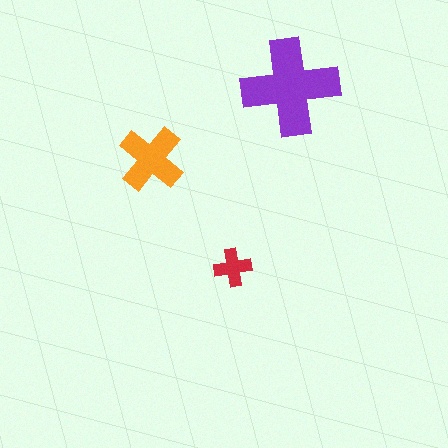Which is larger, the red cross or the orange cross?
The orange one.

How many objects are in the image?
There are 3 objects in the image.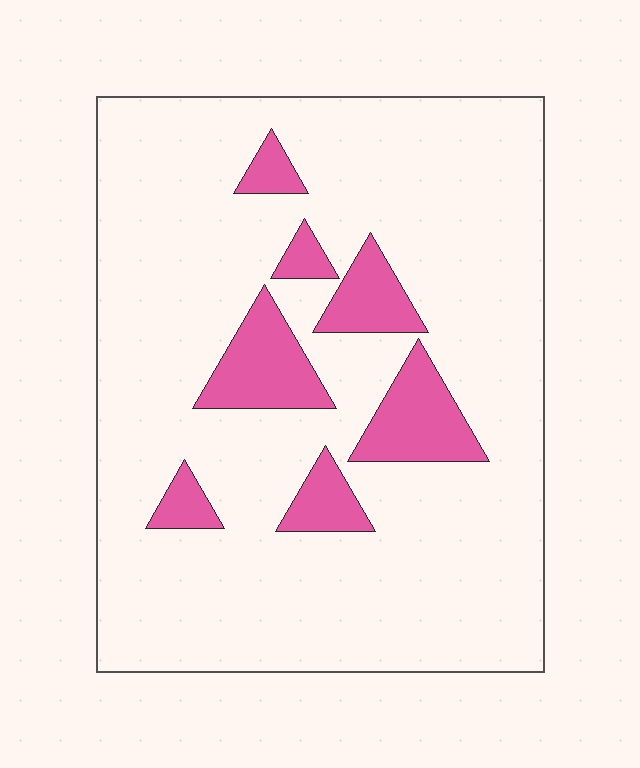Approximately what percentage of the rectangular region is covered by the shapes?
Approximately 15%.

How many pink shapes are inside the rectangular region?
7.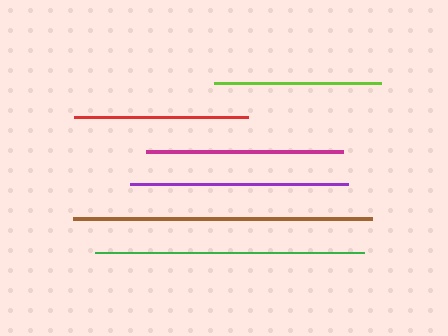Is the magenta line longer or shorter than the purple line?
The purple line is longer than the magenta line.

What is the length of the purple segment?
The purple segment is approximately 218 pixels long.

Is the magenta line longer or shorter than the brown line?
The brown line is longer than the magenta line.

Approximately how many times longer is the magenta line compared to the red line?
The magenta line is approximately 1.1 times the length of the red line.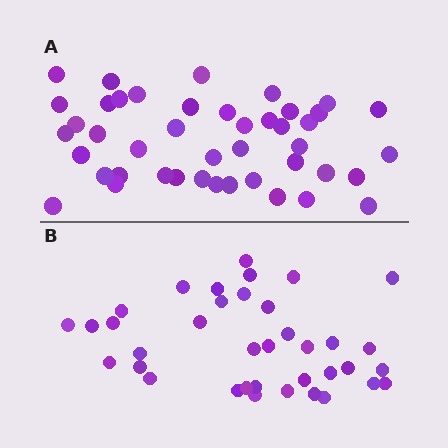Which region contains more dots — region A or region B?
Region A (the top region) has more dots.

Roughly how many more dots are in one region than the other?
Region A has roughly 8 or so more dots than region B.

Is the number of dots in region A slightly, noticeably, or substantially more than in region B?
Region A has only slightly more — the two regions are fairly close. The ratio is roughly 1.2 to 1.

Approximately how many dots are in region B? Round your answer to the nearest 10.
About 40 dots. (The exact count is 37, which rounds to 40.)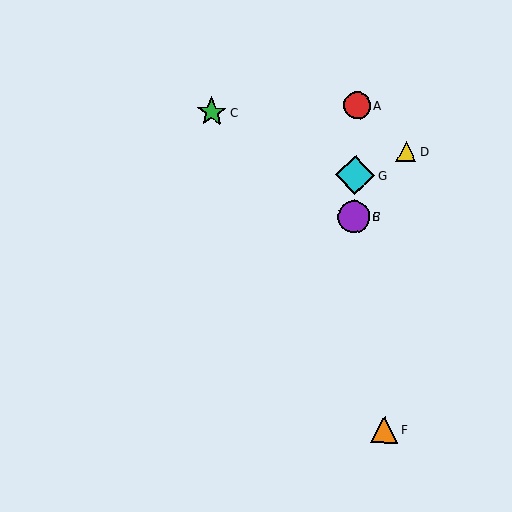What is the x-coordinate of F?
Object F is at x≈384.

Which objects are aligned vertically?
Objects A, B, E, G are aligned vertically.